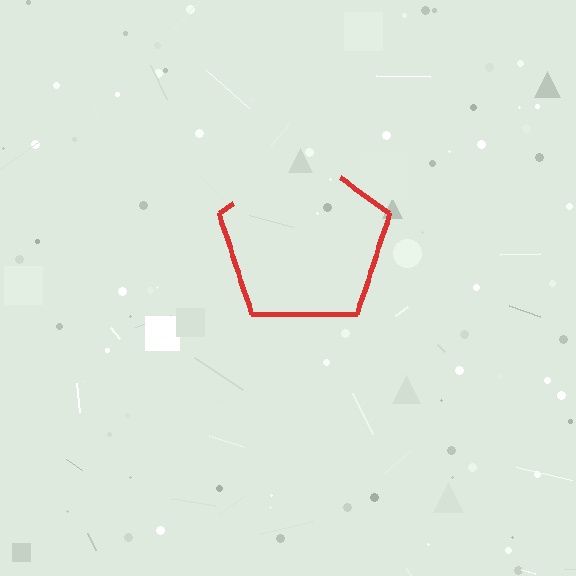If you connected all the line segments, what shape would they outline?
They would outline a pentagon.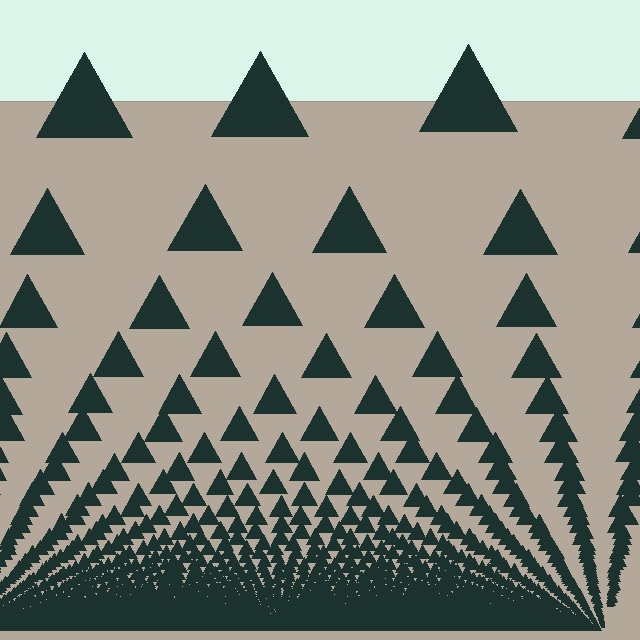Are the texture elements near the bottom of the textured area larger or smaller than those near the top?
Smaller. The gradient is inverted — elements near the bottom are smaller and denser.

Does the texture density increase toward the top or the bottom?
Density increases toward the bottom.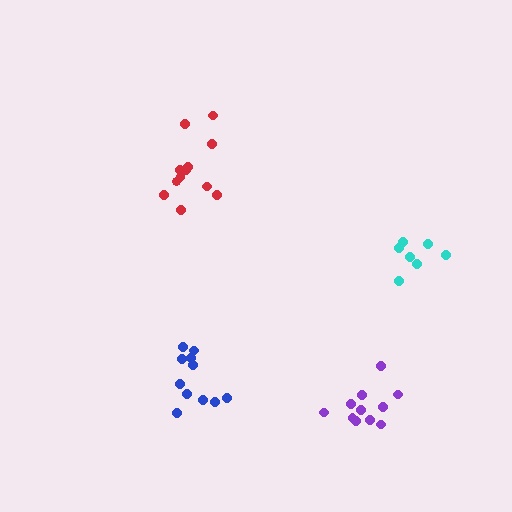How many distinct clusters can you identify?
There are 4 distinct clusters.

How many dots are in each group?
Group 1: 12 dots, Group 2: 11 dots, Group 3: 7 dots, Group 4: 11 dots (41 total).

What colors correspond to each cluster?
The clusters are colored: red, purple, cyan, blue.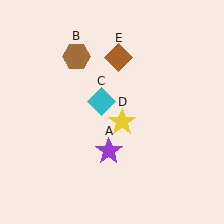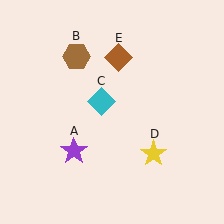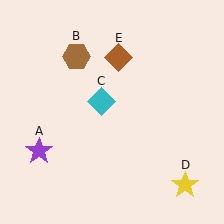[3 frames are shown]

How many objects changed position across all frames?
2 objects changed position: purple star (object A), yellow star (object D).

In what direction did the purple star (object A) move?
The purple star (object A) moved left.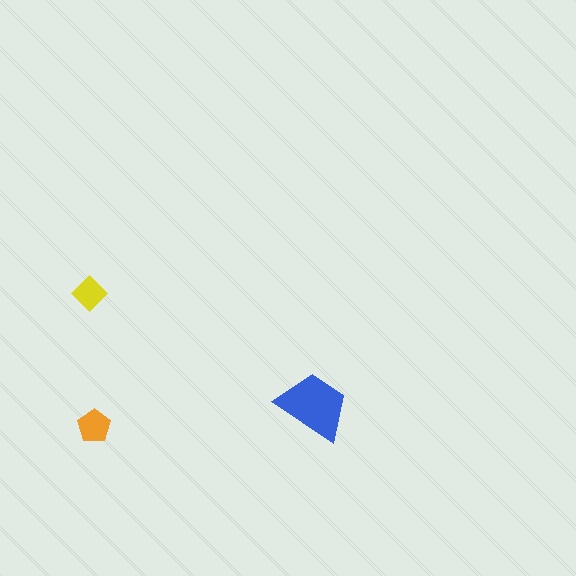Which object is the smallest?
The yellow diamond.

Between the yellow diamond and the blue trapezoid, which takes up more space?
The blue trapezoid.